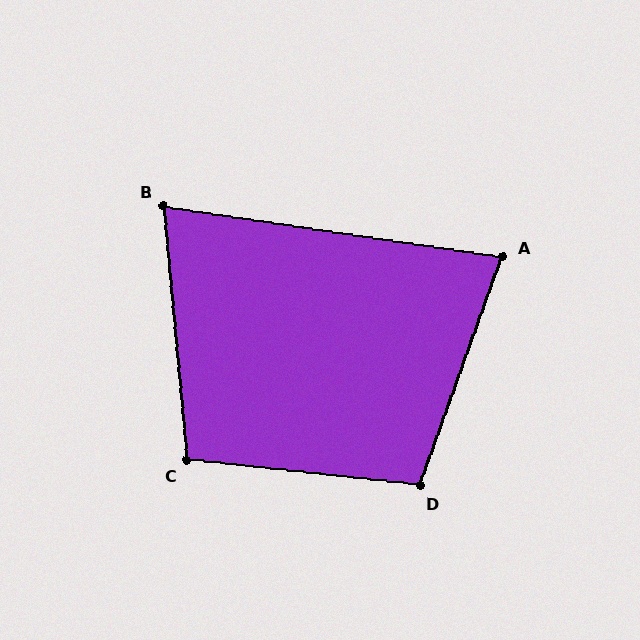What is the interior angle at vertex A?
Approximately 79 degrees (acute).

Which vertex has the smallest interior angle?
B, at approximately 76 degrees.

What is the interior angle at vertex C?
Approximately 101 degrees (obtuse).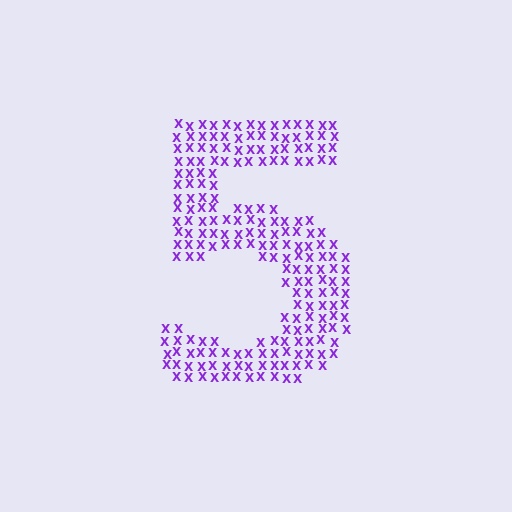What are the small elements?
The small elements are letter X's.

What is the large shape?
The large shape is the digit 5.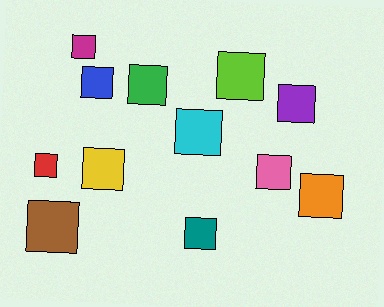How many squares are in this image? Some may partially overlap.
There are 12 squares.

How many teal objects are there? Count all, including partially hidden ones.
There is 1 teal object.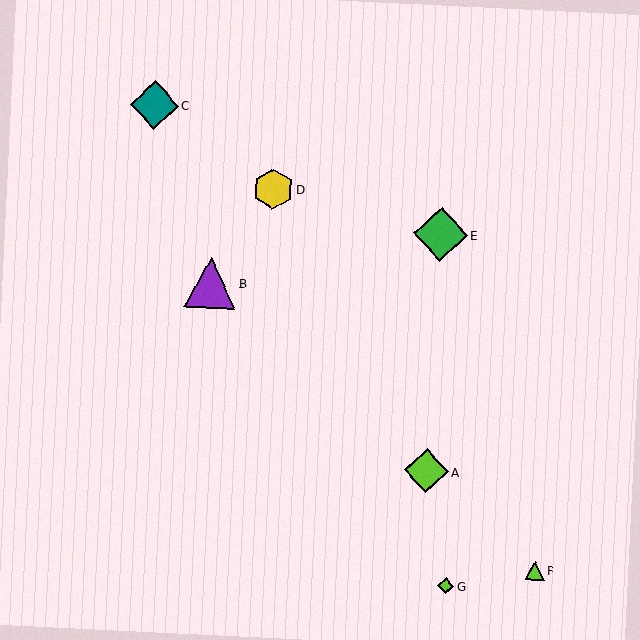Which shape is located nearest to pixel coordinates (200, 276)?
The purple triangle (labeled B) at (210, 282) is nearest to that location.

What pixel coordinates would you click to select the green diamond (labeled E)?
Click at (441, 234) to select the green diamond E.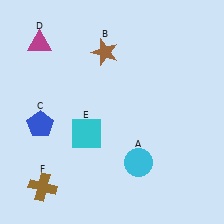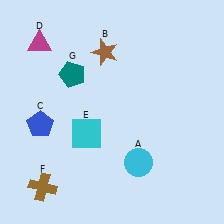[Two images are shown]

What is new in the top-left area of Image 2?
A teal pentagon (G) was added in the top-left area of Image 2.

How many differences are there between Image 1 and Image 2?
There is 1 difference between the two images.